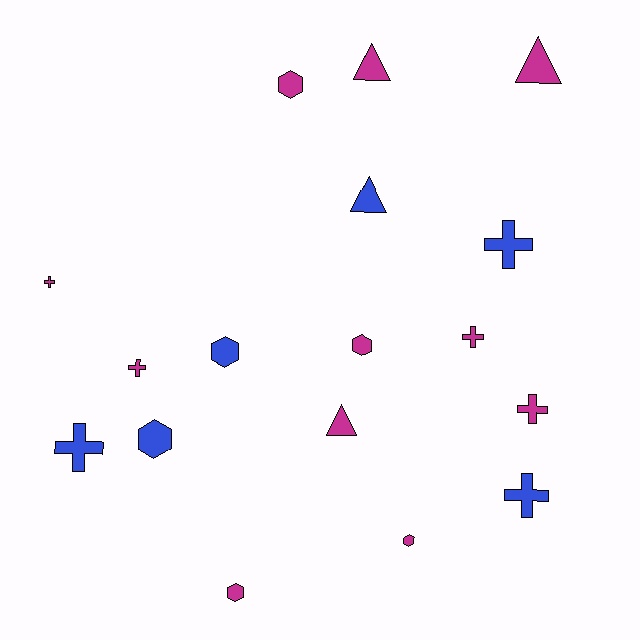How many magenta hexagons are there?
There are 4 magenta hexagons.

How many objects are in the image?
There are 17 objects.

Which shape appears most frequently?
Cross, with 7 objects.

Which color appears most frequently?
Magenta, with 11 objects.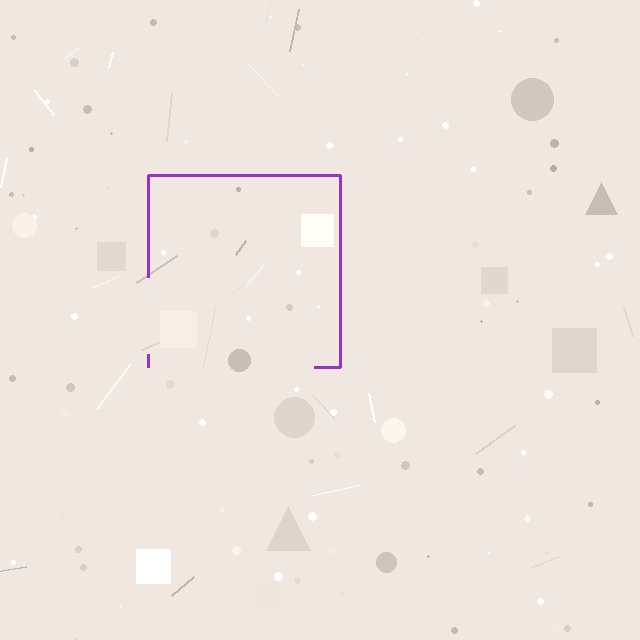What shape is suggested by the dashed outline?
The dashed outline suggests a square.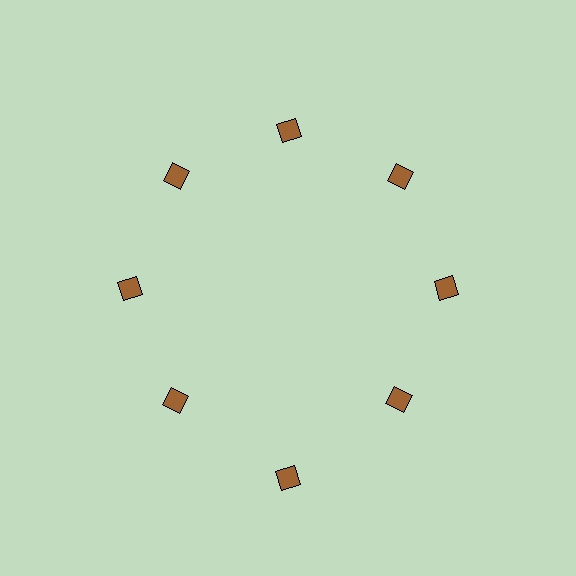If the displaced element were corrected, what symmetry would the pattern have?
It would have 8-fold rotational symmetry — the pattern would map onto itself every 45 degrees.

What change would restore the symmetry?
The symmetry would be restored by moving it inward, back onto the ring so that all 8 squares sit at equal angles and equal distance from the center.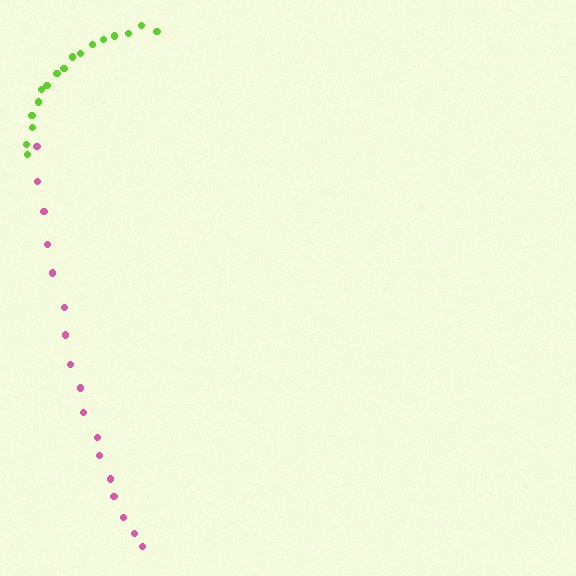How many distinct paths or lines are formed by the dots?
There are 2 distinct paths.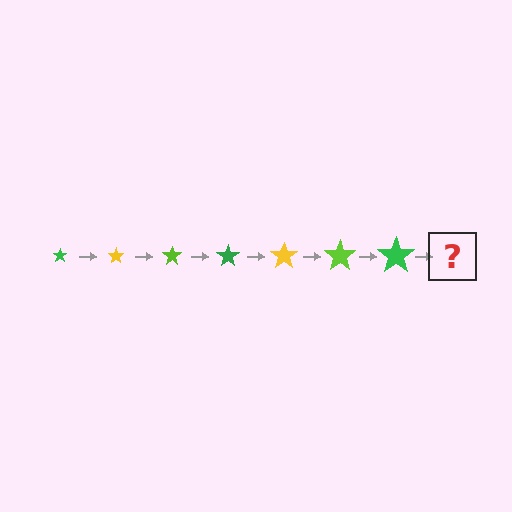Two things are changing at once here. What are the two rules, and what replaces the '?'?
The two rules are that the star grows larger each step and the color cycles through green, yellow, and lime. The '?' should be a yellow star, larger than the previous one.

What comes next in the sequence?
The next element should be a yellow star, larger than the previous one.